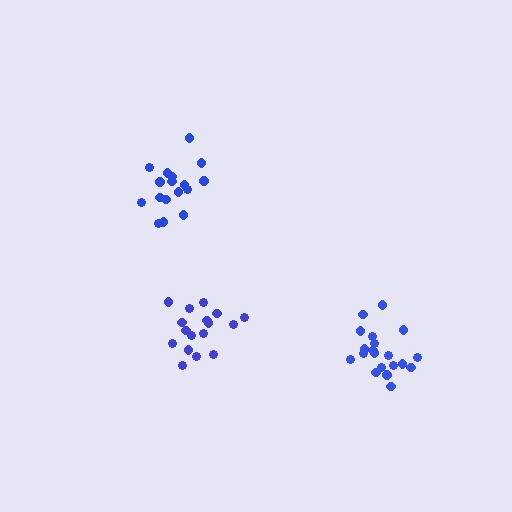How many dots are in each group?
Group 1: 17 dots, Group 2: 20 dots, Group 3: 17 dots (54 total).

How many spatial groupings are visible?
There are 3 spatial groupings.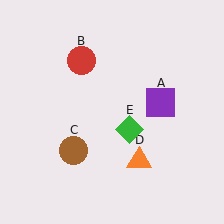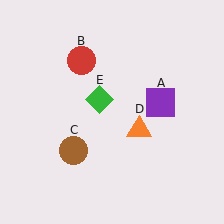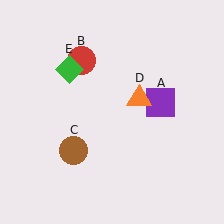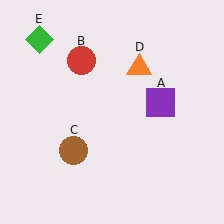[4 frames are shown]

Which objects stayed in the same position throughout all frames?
Purple square (object A) and red circle (object B) and brown circle (object C) remained stationary.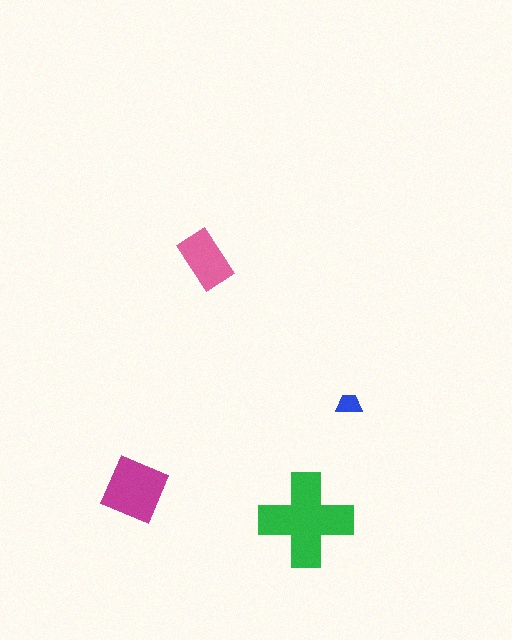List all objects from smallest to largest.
The blue trapezoid, the pink rectangle, the magenta square, the green cross.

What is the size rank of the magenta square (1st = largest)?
2nd.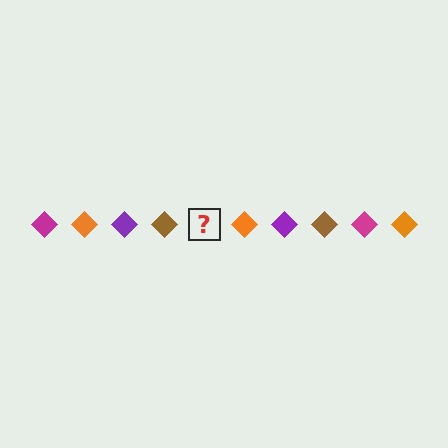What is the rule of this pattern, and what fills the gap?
The rule is that the pattern cycles through magenta, orange, purple, brown diamonds. The gap should be filled with a magenta diamond.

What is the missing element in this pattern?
The missing element is a magenta diamond.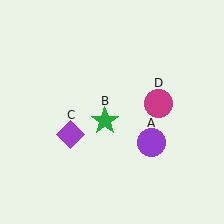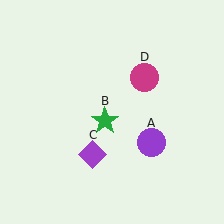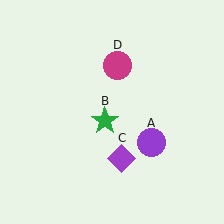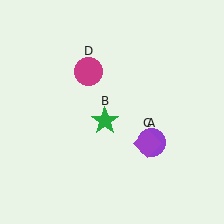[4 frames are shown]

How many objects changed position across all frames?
2 objects changed position: purple diamond (object C), magenta circle (object D).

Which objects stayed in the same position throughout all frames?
Purple circle (object A) and green star (object B) remained stationary.